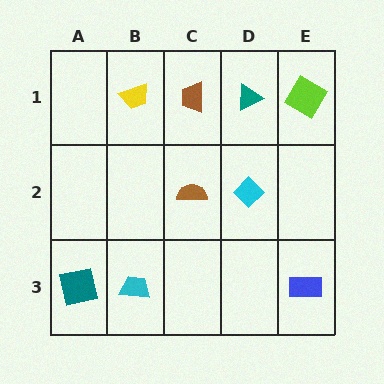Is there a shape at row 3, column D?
No, that cell is empty.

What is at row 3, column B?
A cyan trapezoid.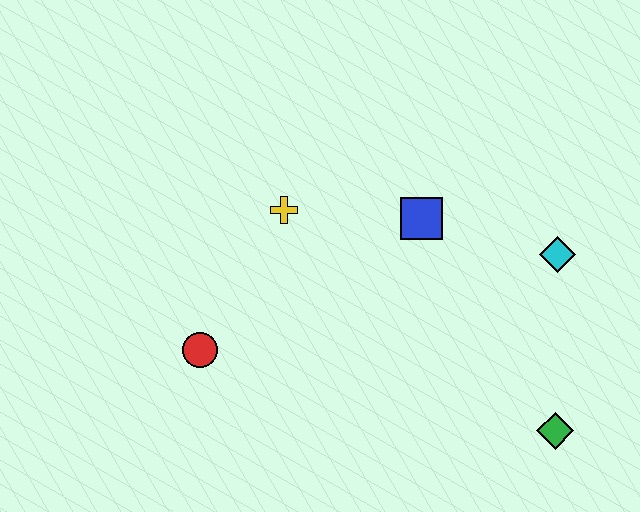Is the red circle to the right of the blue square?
No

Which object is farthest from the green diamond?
The red circle is farthest from the green diamond.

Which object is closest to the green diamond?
The cyan diamond is closest to the green diamond.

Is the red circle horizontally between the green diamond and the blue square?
No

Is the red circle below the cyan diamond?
Yes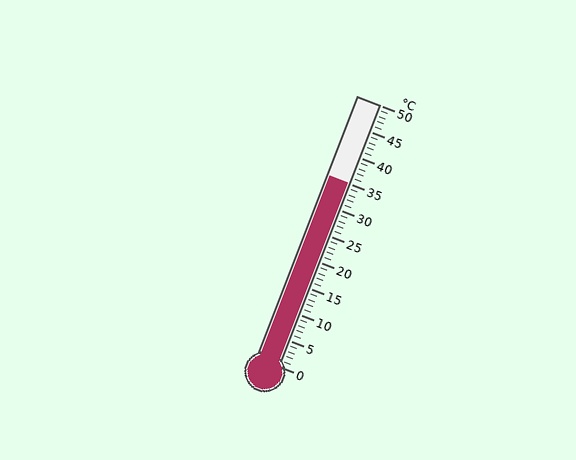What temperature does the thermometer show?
The thermometer shows approximately 35°C.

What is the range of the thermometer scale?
The thermometer scale ranges from 0°C to 50°C.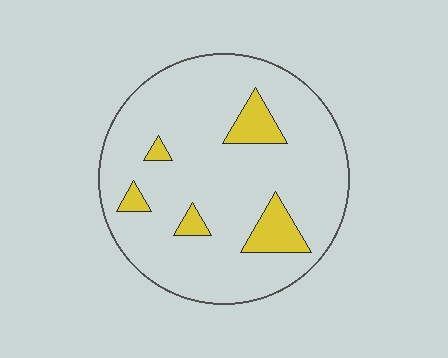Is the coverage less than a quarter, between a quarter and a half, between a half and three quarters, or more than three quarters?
Less than a quarter.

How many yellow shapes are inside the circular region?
5.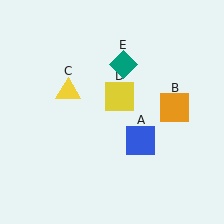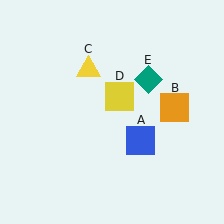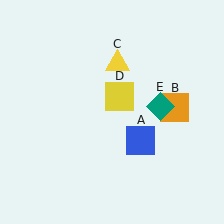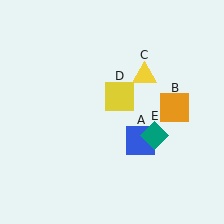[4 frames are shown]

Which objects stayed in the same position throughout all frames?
Blue square (object A) and orange square (object B) and yellow square (object D) remained stationary.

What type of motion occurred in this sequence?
The yellow triangle (object C), teal diamond (object E) rotated clockwise around the center of the scene.